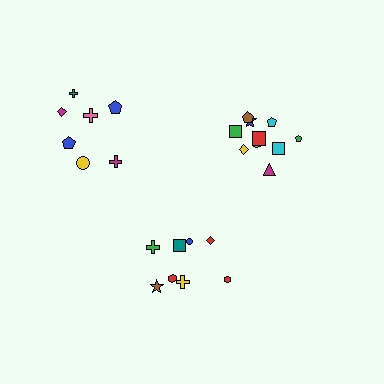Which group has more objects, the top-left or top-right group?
The top-right group.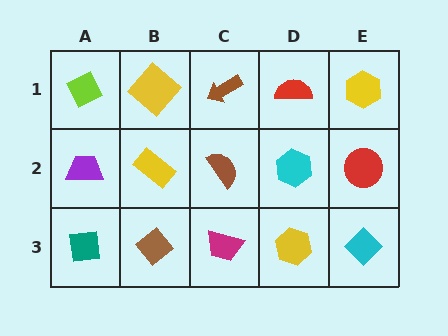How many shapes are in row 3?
5 shapes.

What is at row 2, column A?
A purple trapezoid.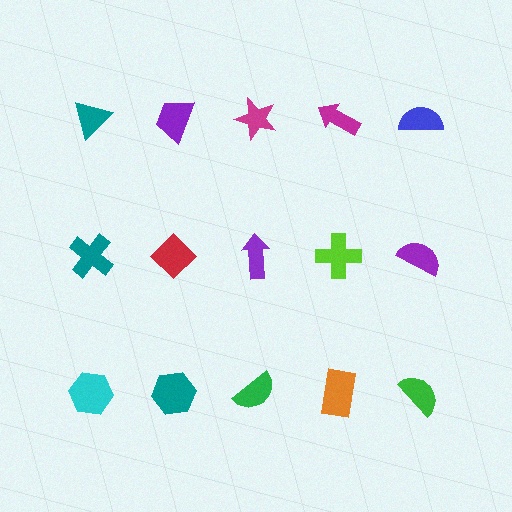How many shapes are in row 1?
5 shapes.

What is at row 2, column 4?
A lime cross.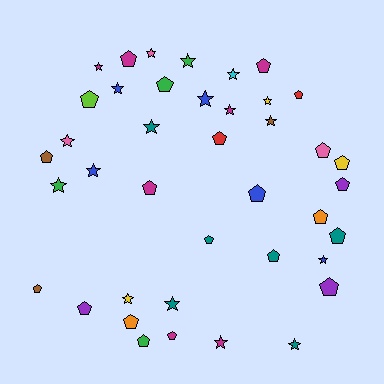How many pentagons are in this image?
There are 22 pentagons.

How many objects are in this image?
There are 40 objects.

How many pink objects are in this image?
There are 3 pink objects.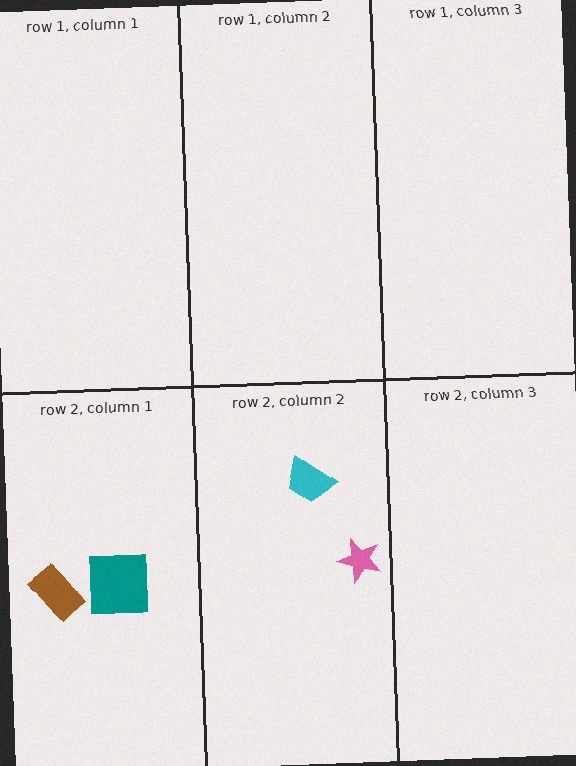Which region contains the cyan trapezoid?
The row 2, column 2 region.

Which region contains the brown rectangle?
The row 2, column 1 region.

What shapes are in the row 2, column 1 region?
The teal square, the brown rectangle.